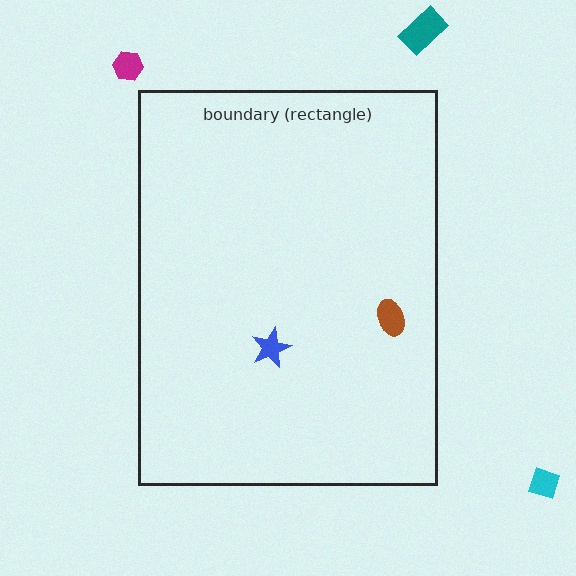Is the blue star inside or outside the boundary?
Inside.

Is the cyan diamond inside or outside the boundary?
Outside.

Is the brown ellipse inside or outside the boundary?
Inside.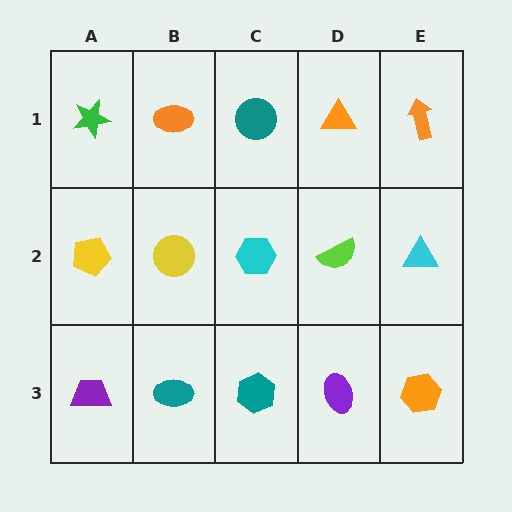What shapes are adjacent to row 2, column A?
A green star (row 1, column A), a purple trapezoid (row 3, column A), a yellow circle (row 2, column B).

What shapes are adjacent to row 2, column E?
An orange arrow (row 1, column E), an orange hexagon (row 3, column E), a lime semicircle (row 2, column D).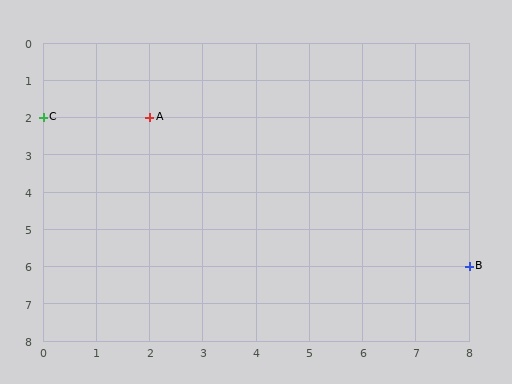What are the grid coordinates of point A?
Point A is at grid coordinates (2, 2).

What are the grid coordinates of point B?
Point B is at grid coordinates (8, 6).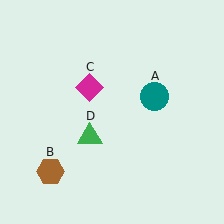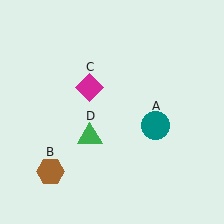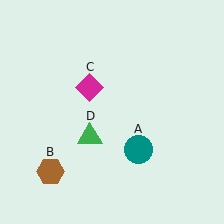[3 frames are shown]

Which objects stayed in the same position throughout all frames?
Brown hexagon (object B) and magenta diamond (object C) and green triangle (object D) remained stationary.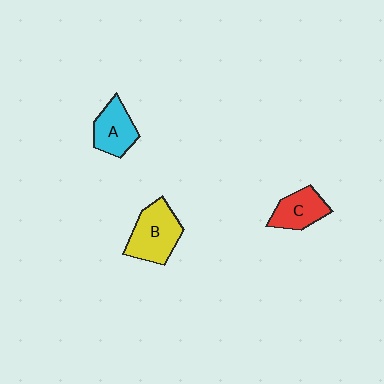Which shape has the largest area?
Shape B (yellow).